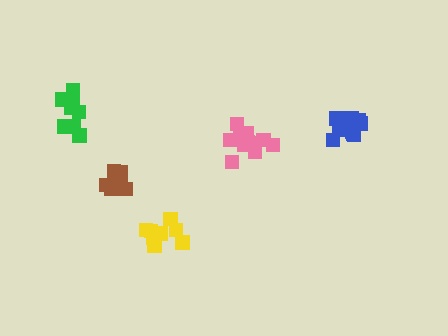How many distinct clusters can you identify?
There are 5 distinct clusters.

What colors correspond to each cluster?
The clusters are colored: green, brown, blue, pink, yellow.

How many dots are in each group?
Group 1: 9 dots, Group 2: 7 dots, Group 3: 13 dots, Group 4: 12 dots, Group 5: 8 dots (49 total).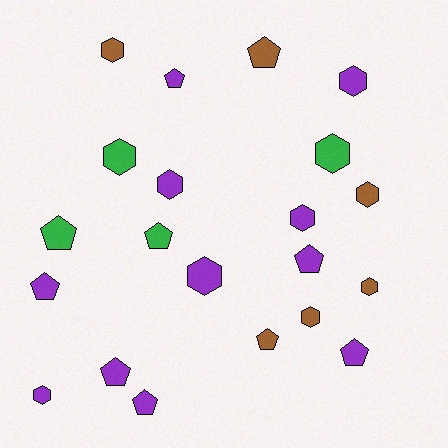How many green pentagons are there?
There are 2 green pentagons.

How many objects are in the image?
There are 21 objects.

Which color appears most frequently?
Purple, with 11 objects.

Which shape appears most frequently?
Hexagon, with 11 objects.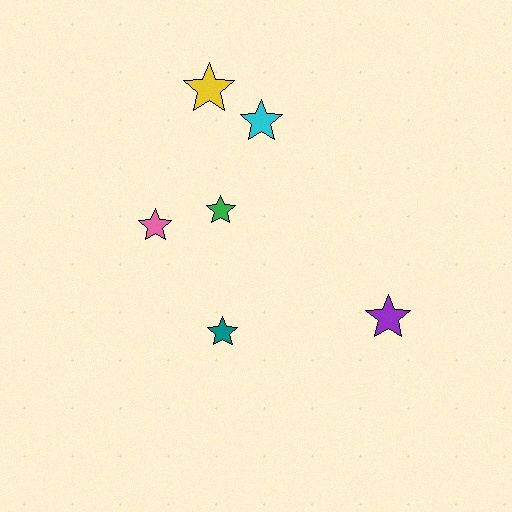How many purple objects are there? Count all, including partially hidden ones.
There is 1 purple object.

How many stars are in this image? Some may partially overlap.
There are 6 stars.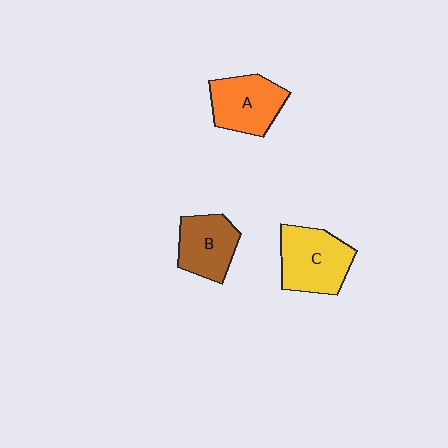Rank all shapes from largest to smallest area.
From largest to smallest: C (yellow), A (orange), B (brown).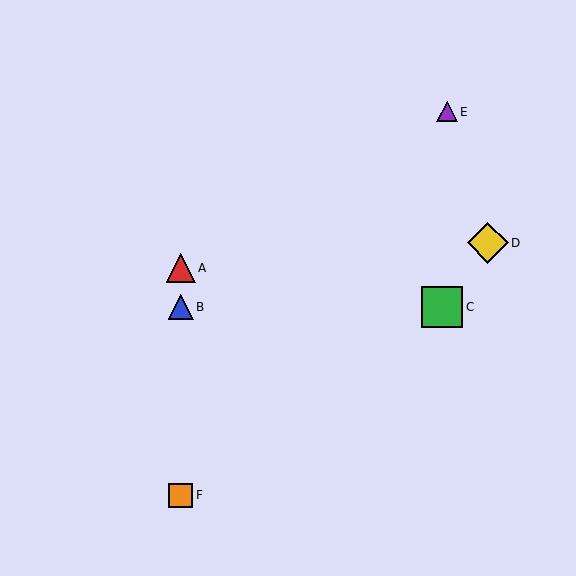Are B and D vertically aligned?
No, B is at x≈181 and D is at x≈488.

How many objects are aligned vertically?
3 objects (A, B, F) are aligned vertically.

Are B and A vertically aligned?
Yes, both are at x≈181.